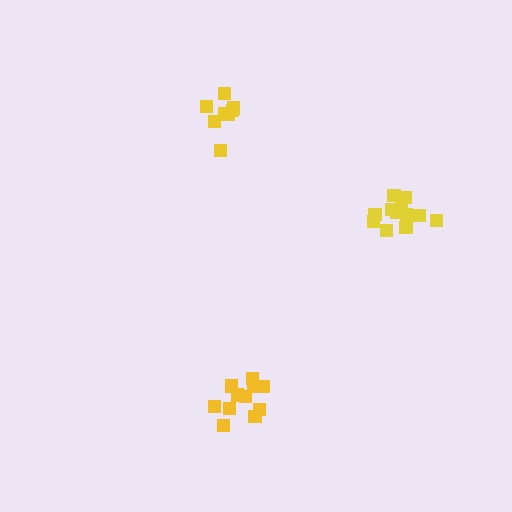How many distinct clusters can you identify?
There are 3 distinct clusters.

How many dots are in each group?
Group 1: 8 dots, Group 2: 12 dots, Group 3: 13 dots (33 total).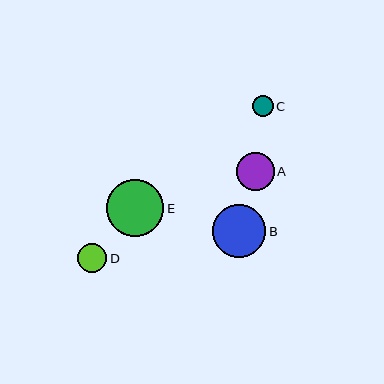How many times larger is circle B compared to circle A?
Circle B is approximately 1.4 times the size of circle A.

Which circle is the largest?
Circle E is the largest with a size of approximately 57 pixels.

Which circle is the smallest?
Circle C is the smallest with a size of approximately 21 pixels.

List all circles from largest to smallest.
From largest to smallest: E, B, A, D, C.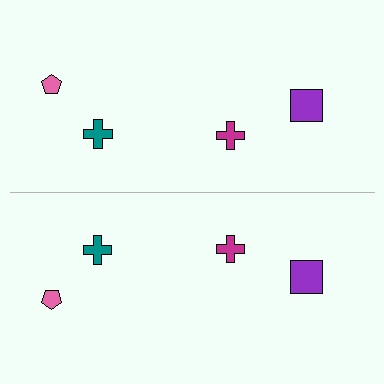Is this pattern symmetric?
Yes, this pattern has bilateral (reflection) symmetry.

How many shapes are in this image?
There are 8 shapes in this image.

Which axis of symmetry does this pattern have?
The pattern has a horizontal axis of symmetry running through the center of the image.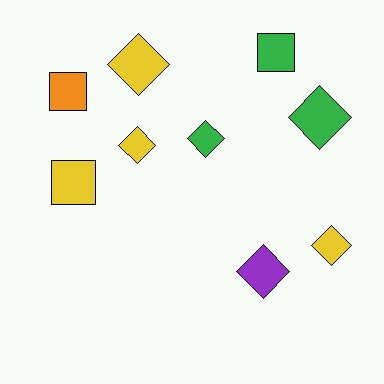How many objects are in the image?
There are 9 objects.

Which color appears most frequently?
Yellow, with 4 objects.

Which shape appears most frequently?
Diamond, with 6 objects.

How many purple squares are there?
There are no purple squares.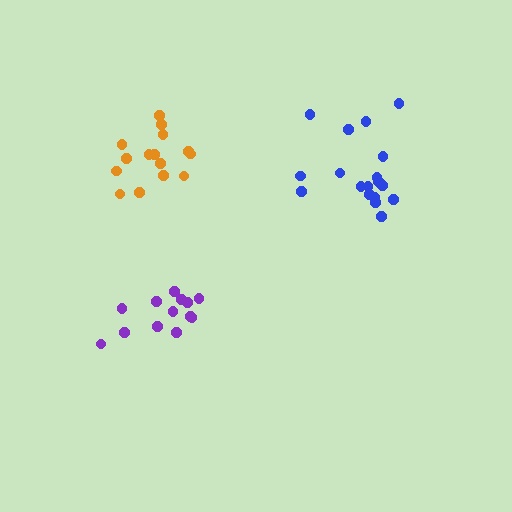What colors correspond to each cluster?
The clusters are colored: orange, blue, purple.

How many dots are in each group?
Group 1: 15 dots, Group 2: 18 dots, Group 3: 13 dots (46 total).